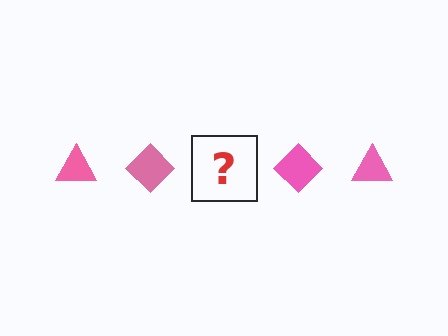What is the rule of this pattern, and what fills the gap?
The rule is that the pattern cycles through triangle, diamond shapes in pink. The gap should be filled with a pink triangle.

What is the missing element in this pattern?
The missing element is a pink triangle.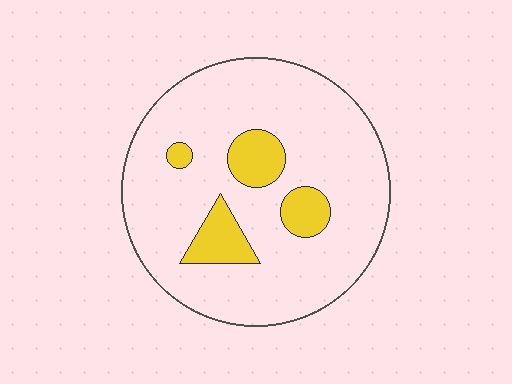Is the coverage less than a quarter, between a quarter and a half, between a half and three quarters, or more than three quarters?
Less than a quarter.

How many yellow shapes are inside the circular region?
4.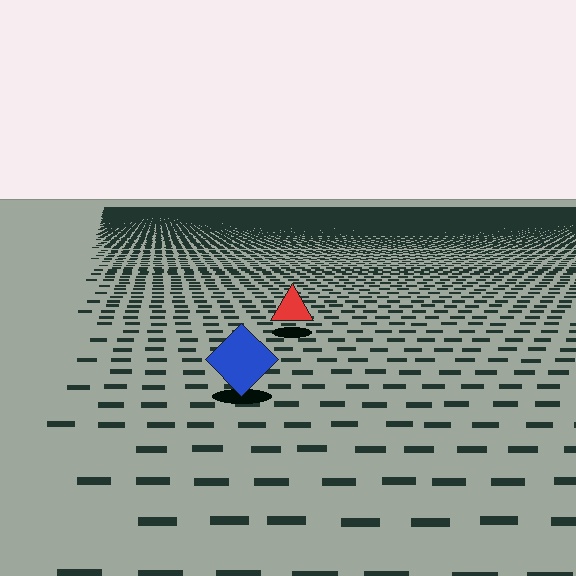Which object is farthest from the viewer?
The red triangle is farthest from the viewer. It appears smaller and the ground texture around it is denser.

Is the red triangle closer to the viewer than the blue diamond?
No. The blue diamond is closer — you can tell from the texture gradient: the ground texture is coarser near it.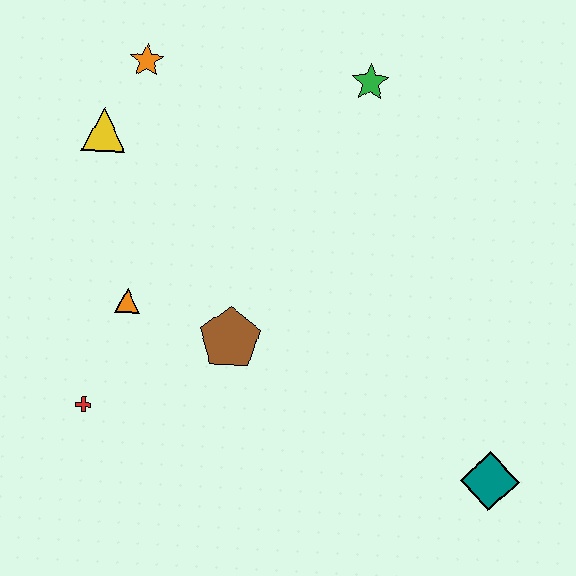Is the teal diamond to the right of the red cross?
Yes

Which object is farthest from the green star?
The red cross is farthest from the green star.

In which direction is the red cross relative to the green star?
The red cross is below the green star.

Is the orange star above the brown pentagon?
Yes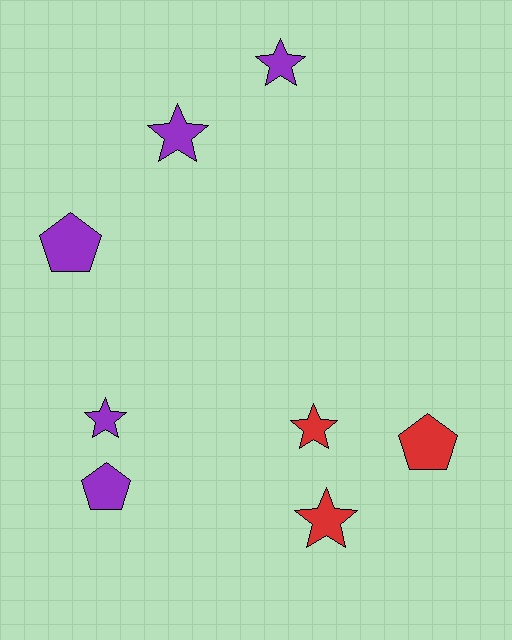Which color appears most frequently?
Purple, with 5 objects.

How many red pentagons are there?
There is 1 red pentagon.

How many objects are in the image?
There are 8 objects.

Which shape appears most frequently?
Star, with 5 objects.